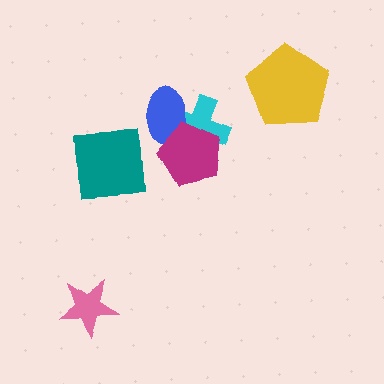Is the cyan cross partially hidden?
Yes, it is partially covered by another shape.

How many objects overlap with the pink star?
0 objects overlap with the pink star.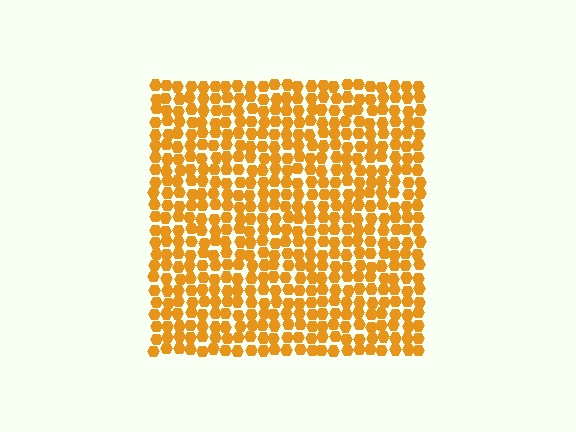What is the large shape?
The large shape is a square.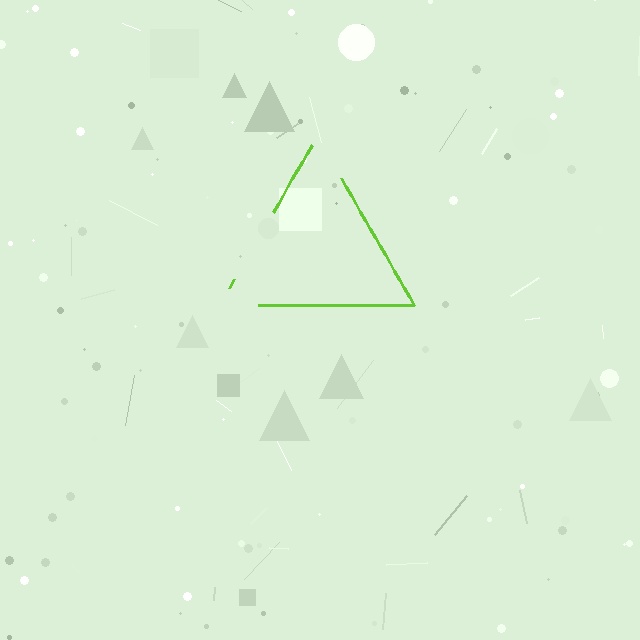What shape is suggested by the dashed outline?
The dashed outline suggests a triangle.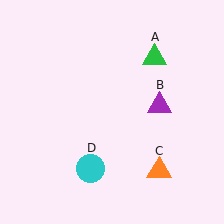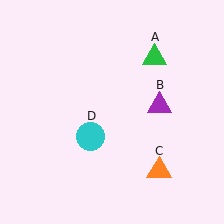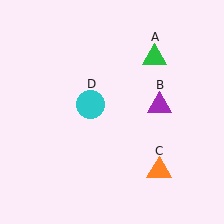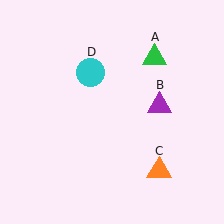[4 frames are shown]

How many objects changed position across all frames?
1 object changed position: cyan circle (object D).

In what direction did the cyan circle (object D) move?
The cyan circle (object D) moved up.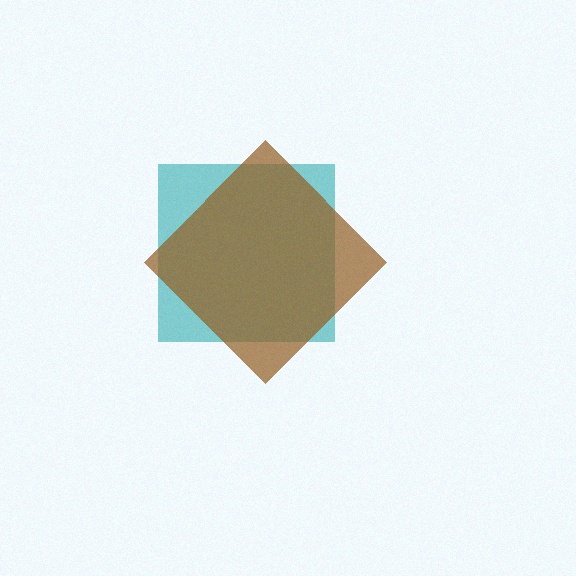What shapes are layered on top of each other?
The layered shapes are: a teal square, a brown diamond.